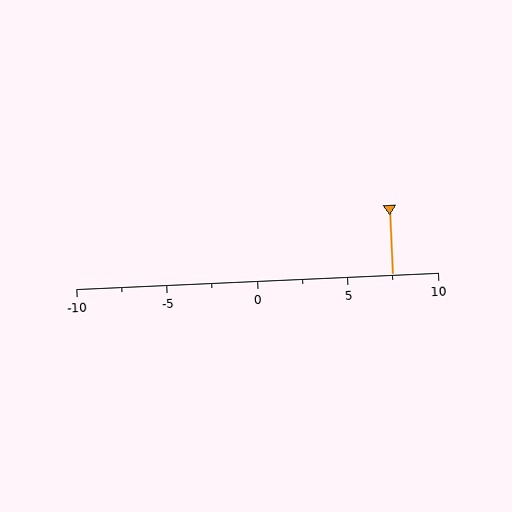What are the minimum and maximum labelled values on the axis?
The axis runs from -10 to 10.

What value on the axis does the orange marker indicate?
The marker indicates approximately 7.5.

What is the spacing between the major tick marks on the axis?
The major ticks are spaced 5 apart.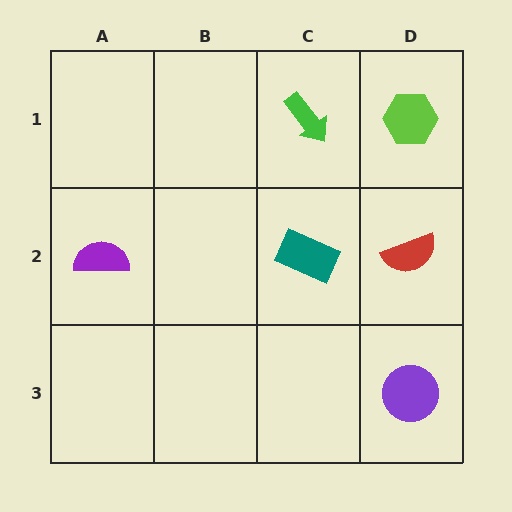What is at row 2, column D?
A red semicircle.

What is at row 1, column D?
A lime hexagon.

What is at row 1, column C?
A green arrow.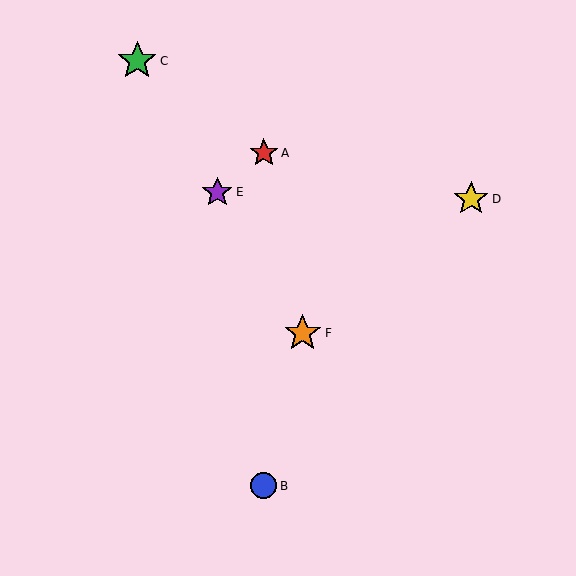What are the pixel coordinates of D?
Object D is at (471, 199).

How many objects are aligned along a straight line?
3 objects (C, E, F) are aligned along a straight line.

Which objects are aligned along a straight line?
Objects C, E, F are aligned along a straight line.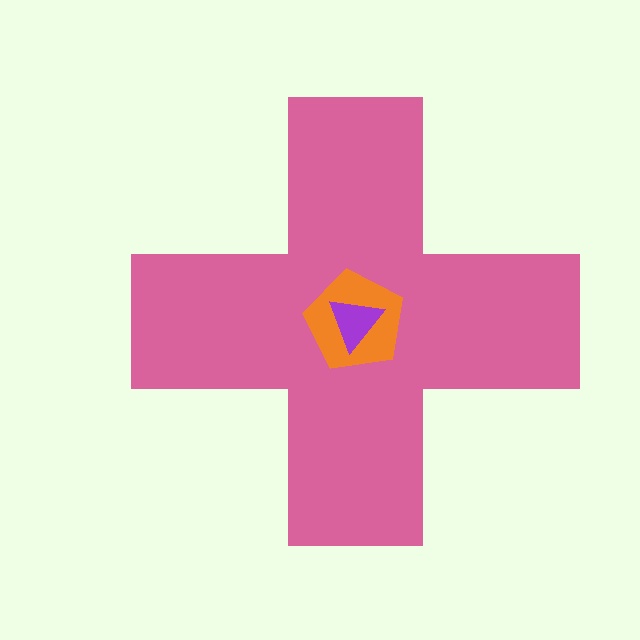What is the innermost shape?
The purple triangle.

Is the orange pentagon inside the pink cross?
Yes.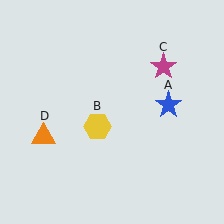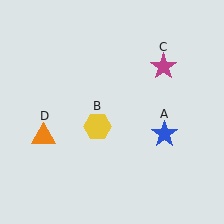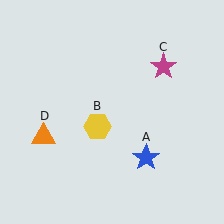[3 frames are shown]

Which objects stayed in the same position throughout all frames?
Yellow hexagon (object B) and magenta star (object C) and orange triangle (object D) remained stationary.